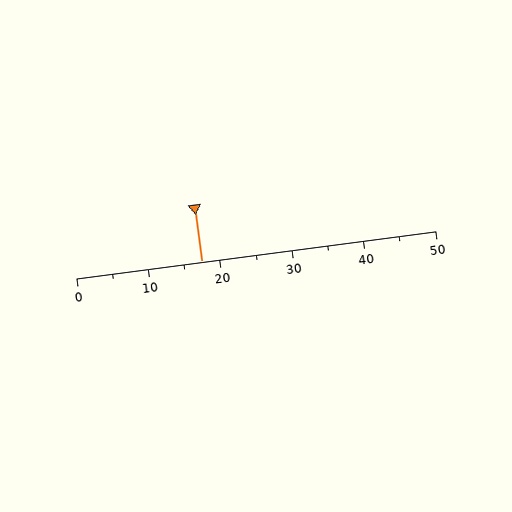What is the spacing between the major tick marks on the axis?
The major ticks are spaced 10 apart.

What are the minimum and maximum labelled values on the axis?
The axis runs from 0 to 50.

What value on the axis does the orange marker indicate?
The marker indicates approximately 17.5.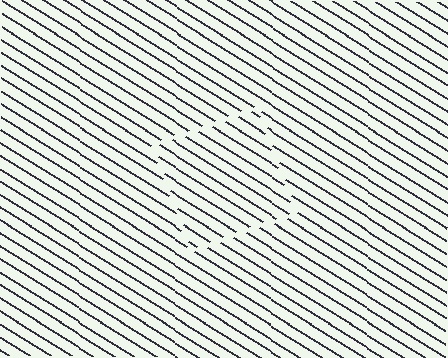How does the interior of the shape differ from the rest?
The interior of the shape contains the same grating, shifted by half a period — the contour is defined by the phase discontinuity where line-ends from the inner and outer gratings abut.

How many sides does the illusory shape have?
4 sides — the line-ends trace a square.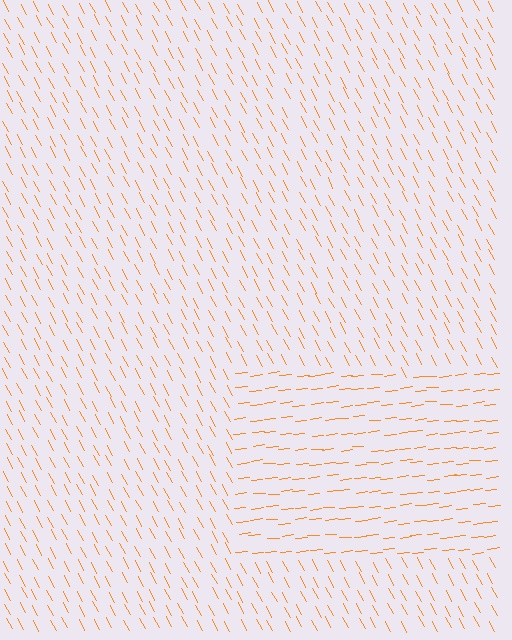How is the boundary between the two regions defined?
The boundary is defined purely by a change in line orientation (approximately 68 degrees difference). All lines are the same color and thickness.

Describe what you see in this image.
The image is filled with small orange line segments. A rectangle region in the image has lines oriented differently from the surrounding lines, creating a visible texture boundary.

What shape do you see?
I see a rectangle.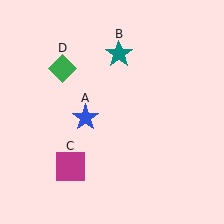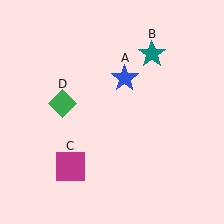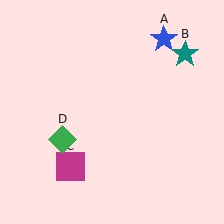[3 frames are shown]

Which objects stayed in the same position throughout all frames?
Magenta square (object C) remained stationary.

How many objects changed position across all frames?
3 objects changed position: blue star (object A), teal star (object B), green diamond (object D).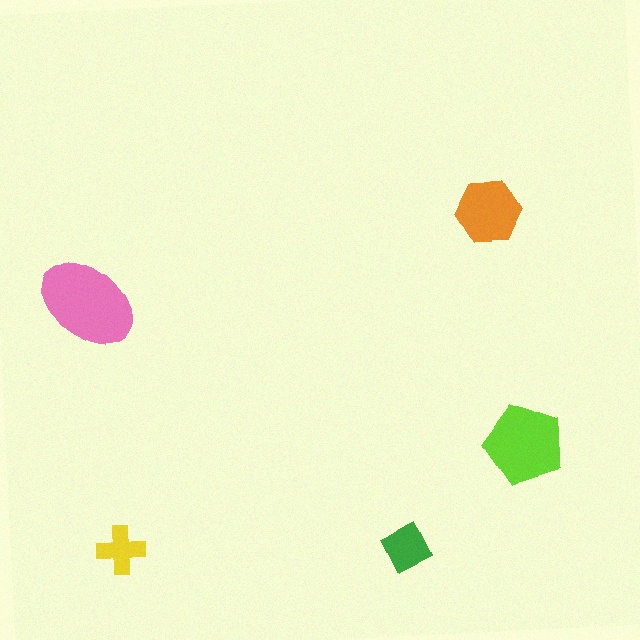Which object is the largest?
The pink ellipse.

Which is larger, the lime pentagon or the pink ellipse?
The pink ellipse.